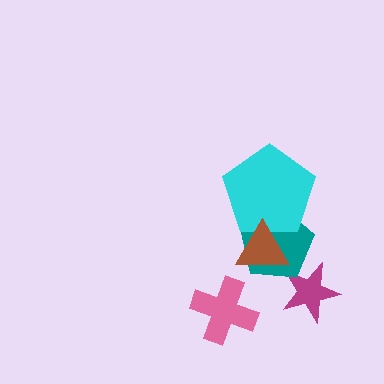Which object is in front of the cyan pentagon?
The brown triangle is in front of the cyan pentagon.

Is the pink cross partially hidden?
No, no other shape covers it.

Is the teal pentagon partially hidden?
Yes, it is partially covered by another shape.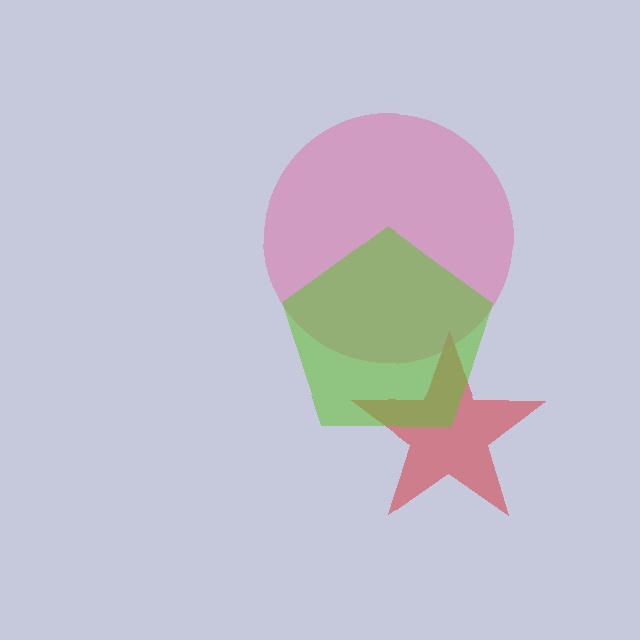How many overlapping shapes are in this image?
There are 3 overlapping shapes in the image.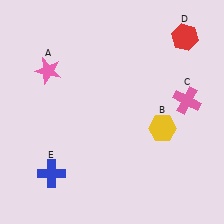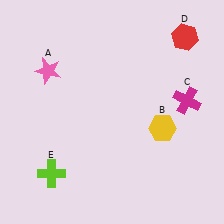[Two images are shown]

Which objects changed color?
C changed from pink to magenta. E changed from blue to lime.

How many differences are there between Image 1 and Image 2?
There are 2 differences between the two images.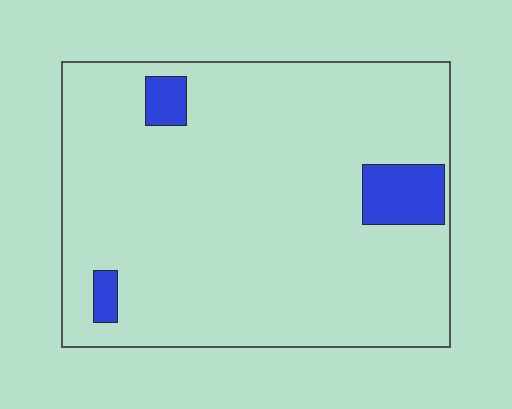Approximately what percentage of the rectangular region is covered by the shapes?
Approximately 10%.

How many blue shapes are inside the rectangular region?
3.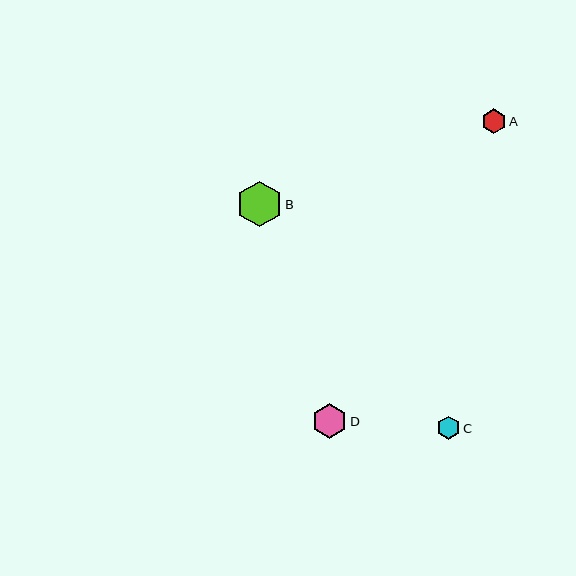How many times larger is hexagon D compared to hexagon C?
Hexagon D is approximately 1.5 times the size of hexagon C.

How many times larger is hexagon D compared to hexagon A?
Hexagon D is approximately 1.4 times the size of hexagon A.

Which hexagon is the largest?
Hexagon B is the largest with a size of approximately 46 pixels.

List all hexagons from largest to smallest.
From largest to smallest: B, D, A, C.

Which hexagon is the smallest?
Hexagon C is the smallest with a size of approximately 24 pixels.